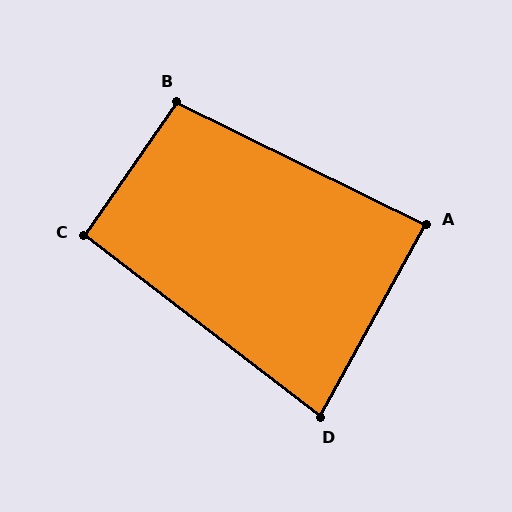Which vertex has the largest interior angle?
B, at approximately 99 degrees.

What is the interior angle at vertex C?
Approximately 93 degrees (approximately right).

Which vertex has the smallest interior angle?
D, at approximately 81 degrees.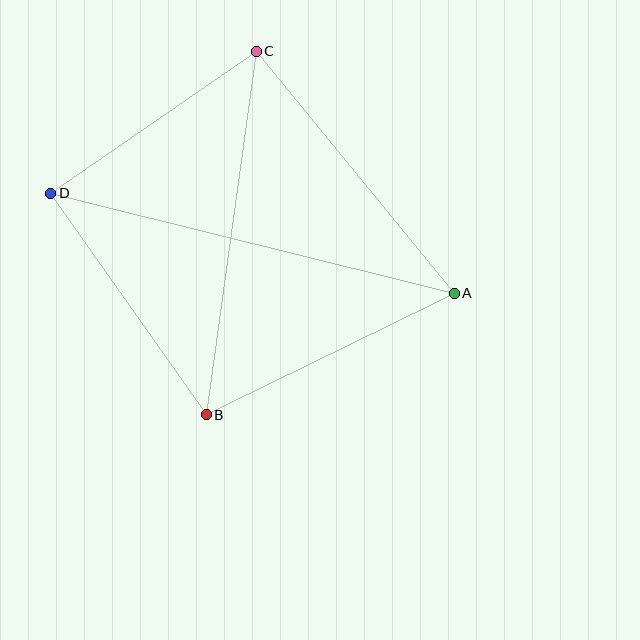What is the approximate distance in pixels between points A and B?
The distance between A and B is approximately 276 pixels.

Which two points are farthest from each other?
Points A and D are farthest from each other.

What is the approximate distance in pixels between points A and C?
The distance between A and C is approximately 313 pixels.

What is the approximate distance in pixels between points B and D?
The distance between B and D is approximately 271 pixels.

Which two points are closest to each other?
Points C and D are closest to each other.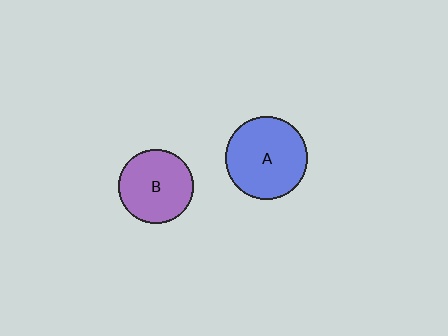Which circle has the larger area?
Circle A (blue).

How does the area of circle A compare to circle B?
Approximately 1.2 times.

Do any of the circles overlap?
No, none of the circles overlap.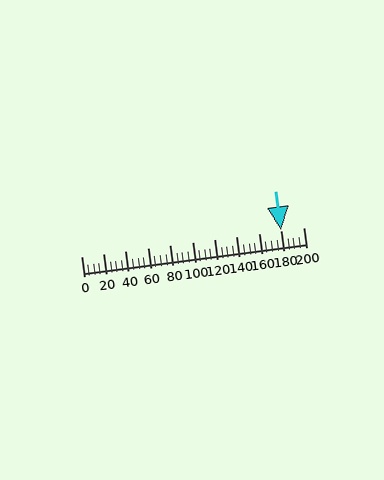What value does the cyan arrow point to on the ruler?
The cyan arrow points to approximately 180.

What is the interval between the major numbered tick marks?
The major tick marks are spaced 20 units apart.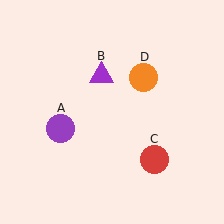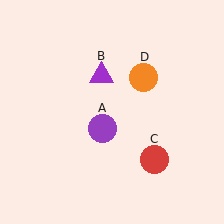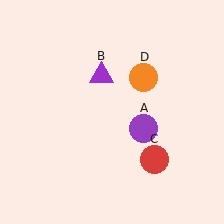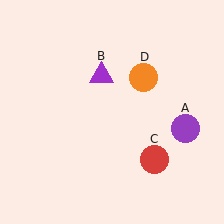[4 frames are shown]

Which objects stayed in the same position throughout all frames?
Purple triangle (object B) and red circle (object C) and orange circle (object D) remained stationary.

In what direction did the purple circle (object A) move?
The purple circle (object A) moved right.